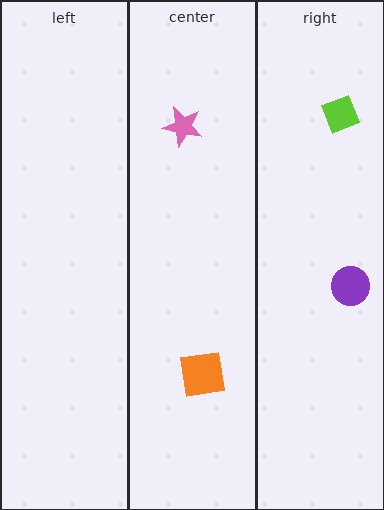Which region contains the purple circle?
The right region.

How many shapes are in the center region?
2.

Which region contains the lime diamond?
The right region.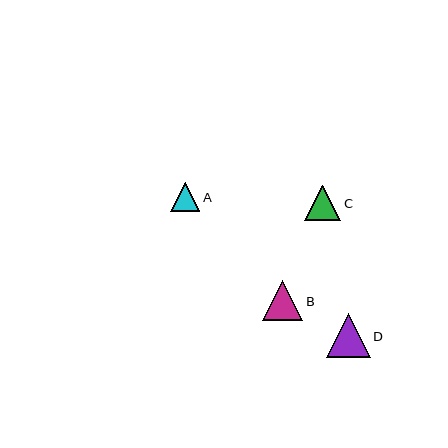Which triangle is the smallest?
Triangle A is the smallest with a size of approximately 29 pixels.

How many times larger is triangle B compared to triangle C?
Triangle B is approximately 1.1 times the size of triangle C.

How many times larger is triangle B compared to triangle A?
Triangle B is approximately 1.4 times the size of triangle A.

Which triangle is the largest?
Triangle D is the largest with a size of approximately 44 pixels.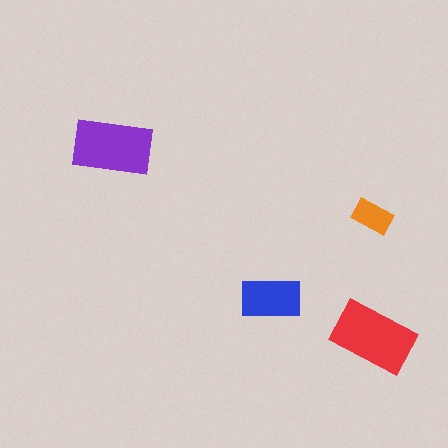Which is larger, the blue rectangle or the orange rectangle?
The blue one.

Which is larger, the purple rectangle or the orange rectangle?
The purple one.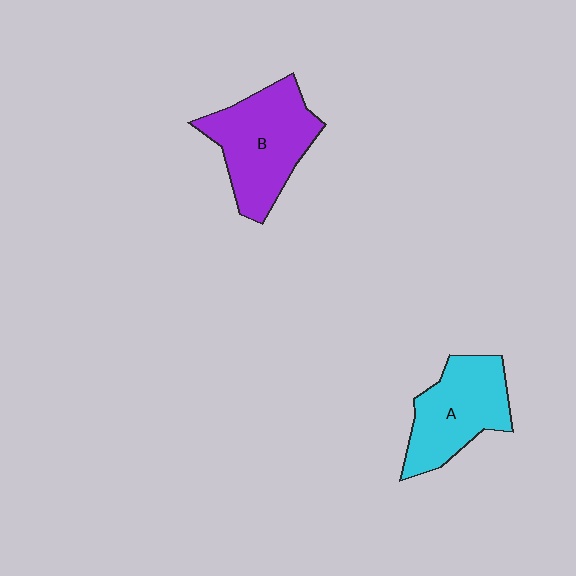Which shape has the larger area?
Shape B (purple).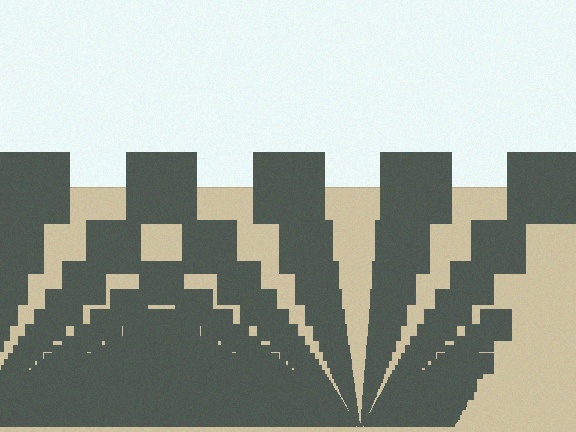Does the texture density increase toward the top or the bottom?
Density increases toward the bottom.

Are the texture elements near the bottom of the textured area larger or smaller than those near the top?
Smaller. The gradient is inverted — elements near the bottom are smaller and denser.